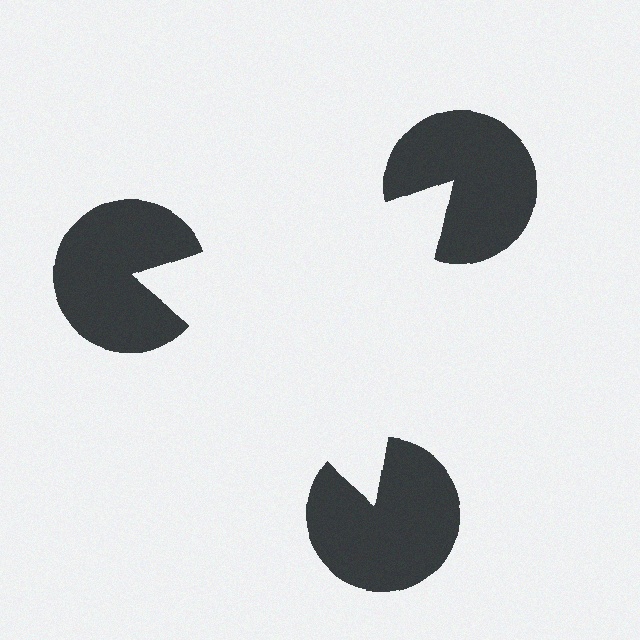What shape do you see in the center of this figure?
An illusory triangle — its edges are inferred from the aligned wedge cuts in the pac-man discs, not physically drawn.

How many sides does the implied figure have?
3 sides.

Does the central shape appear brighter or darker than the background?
It typically appears slightly brighter than the background, even though no actual brightness change is drawn.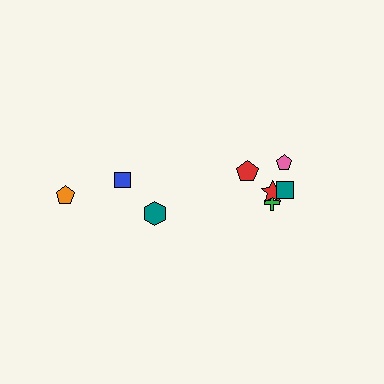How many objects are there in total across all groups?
There are 8 objects.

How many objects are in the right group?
There are 5 objects.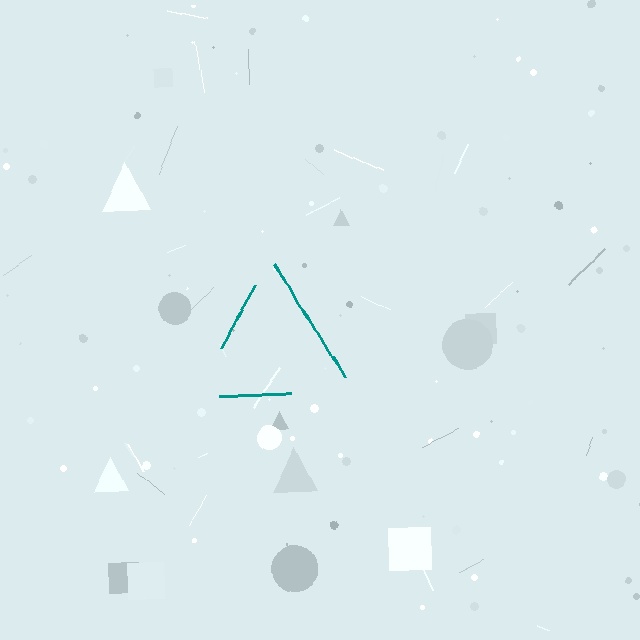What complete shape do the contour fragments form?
The contour fragments form a triangle.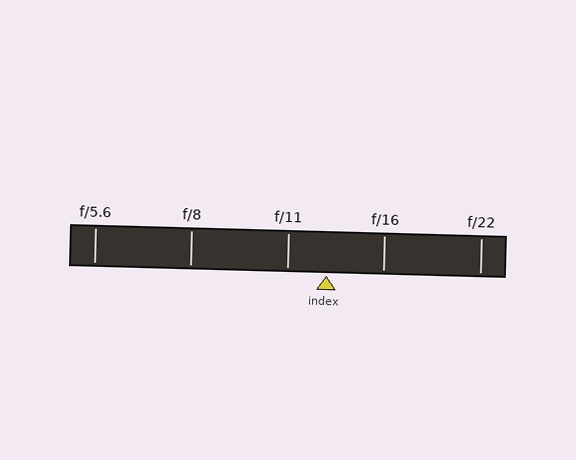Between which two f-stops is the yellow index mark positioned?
The index mark is between f/11 and f/16.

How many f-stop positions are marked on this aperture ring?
There are 5 f-stop positions marked.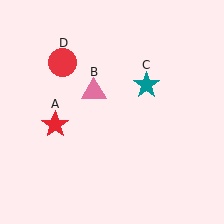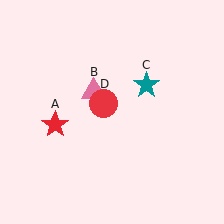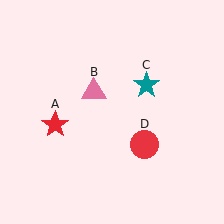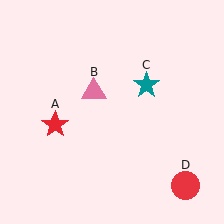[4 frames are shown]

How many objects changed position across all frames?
1 object changed position: red circle (object D).